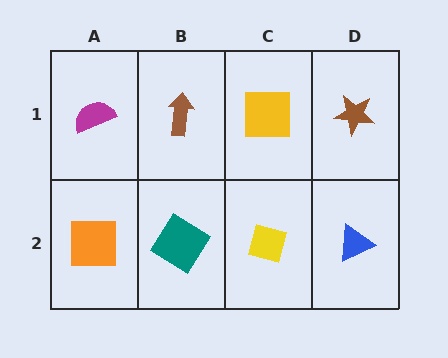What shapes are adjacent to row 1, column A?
An orange square (row 2, column A), a brown arrow (row 1, column B).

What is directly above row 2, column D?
A brown star.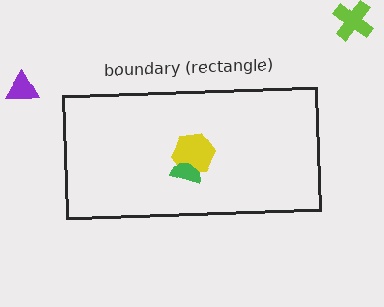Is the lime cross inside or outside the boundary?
Outside.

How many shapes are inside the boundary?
2 inside, 2 outside.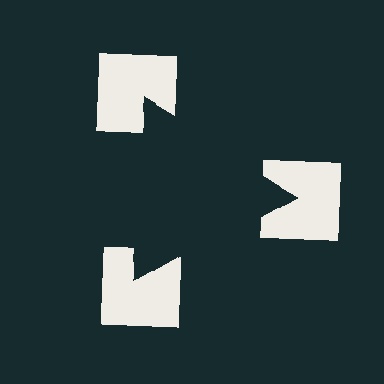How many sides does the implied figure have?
3 sides.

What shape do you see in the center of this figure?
An illusory triangle — its edges are inferred from the aligned wedge cuts in the notched squares, not physically drawn.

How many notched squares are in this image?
There are 3 — one at each vertex of the illusory triangle.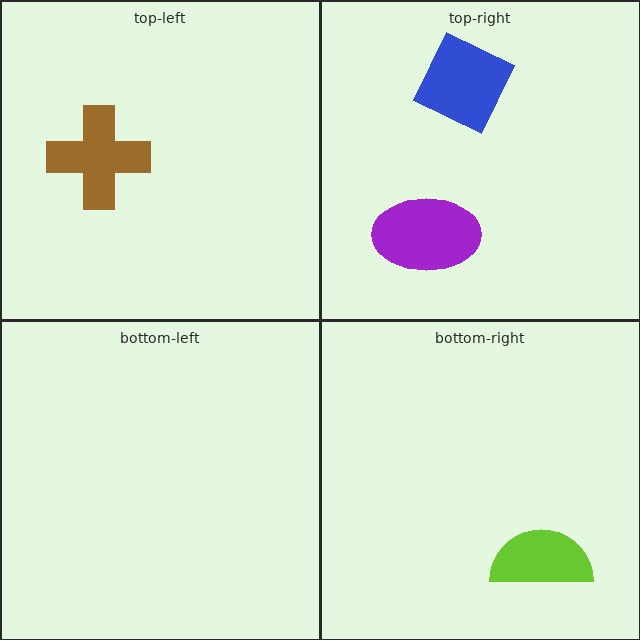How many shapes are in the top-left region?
1.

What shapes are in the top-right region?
The purple ellipse, the blue square.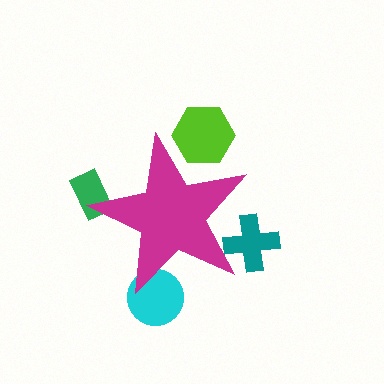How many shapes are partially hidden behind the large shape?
4 shapes are partially hidden.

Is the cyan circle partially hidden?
Yes, the cyan circle is partially hidden behind the magenta star.